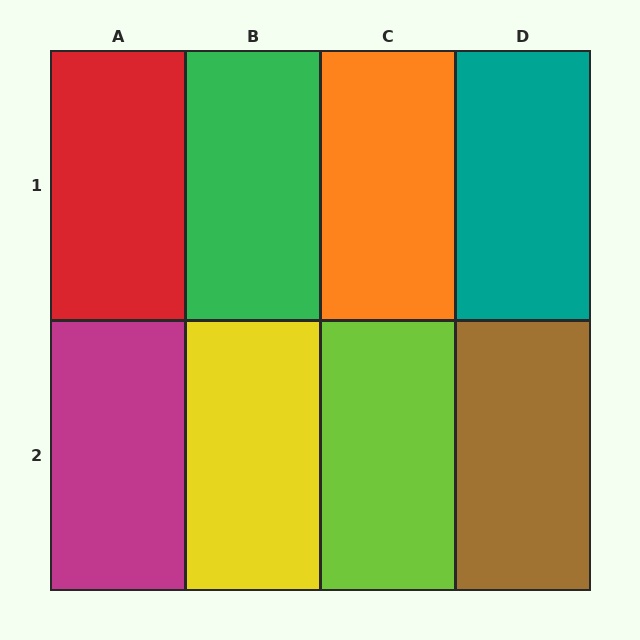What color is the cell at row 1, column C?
Orange.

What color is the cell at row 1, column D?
Teal.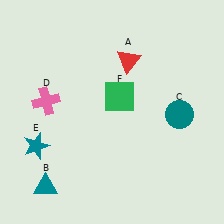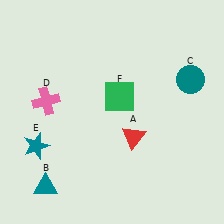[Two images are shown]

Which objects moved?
The objects that moved are: the red triangle (A), the teal circle (C).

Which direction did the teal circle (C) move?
The teal circle (C) moved up.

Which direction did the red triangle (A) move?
The red triangle (A) moved down.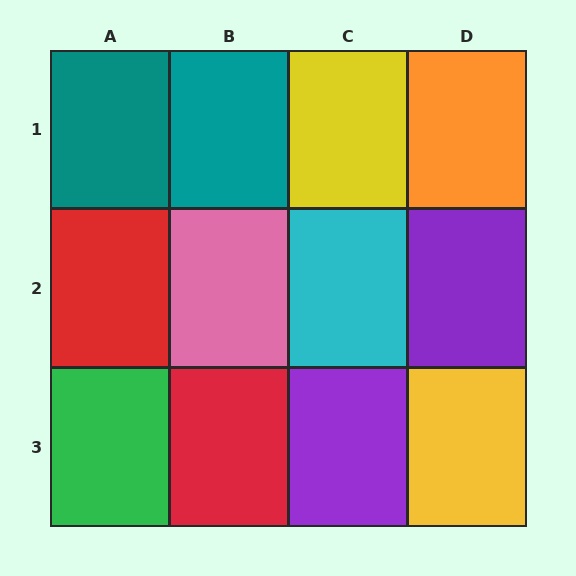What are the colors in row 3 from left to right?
Green, red, purple, yellow.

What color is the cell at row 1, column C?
Yellow.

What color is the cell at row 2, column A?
Red.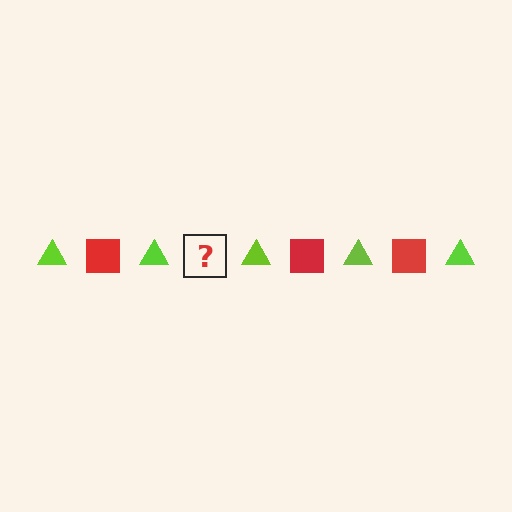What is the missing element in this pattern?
The missing element is a red square.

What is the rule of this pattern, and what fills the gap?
The rule is that the pattern alternates between lime triangle and red square. The gap should be filled with a red square.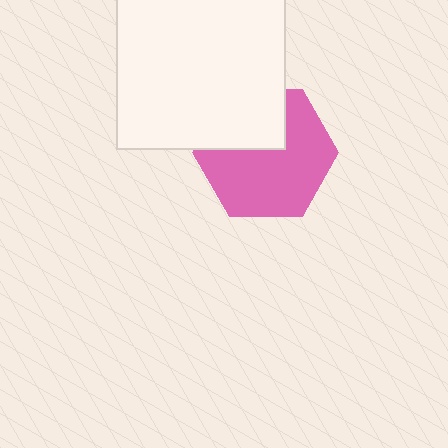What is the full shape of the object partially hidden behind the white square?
The partially hidden object is a pink hexagon.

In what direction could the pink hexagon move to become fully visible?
The pink hexagon could move down. That would shift it out from behind the white square entirely.